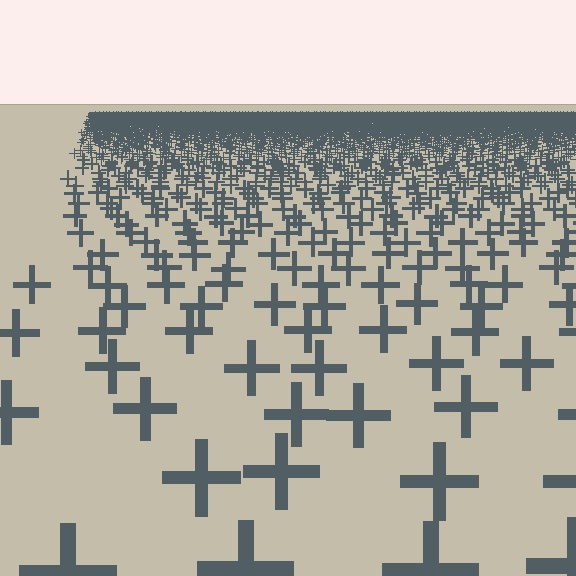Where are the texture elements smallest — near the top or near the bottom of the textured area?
Near the top.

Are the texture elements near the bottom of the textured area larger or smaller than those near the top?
Larger. Near the bottom, elements are closer to the viewer and appear at a bigger on-screen size.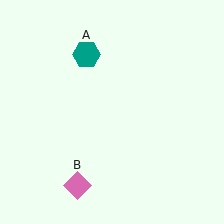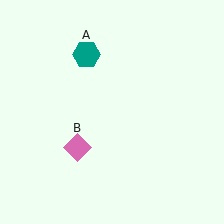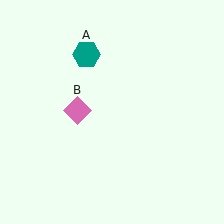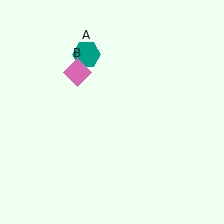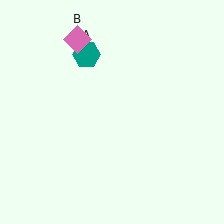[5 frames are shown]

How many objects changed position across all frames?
1 object changed position: pink diamond (object B).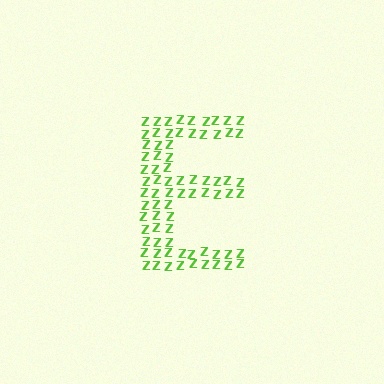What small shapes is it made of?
It is made of small letter Z's.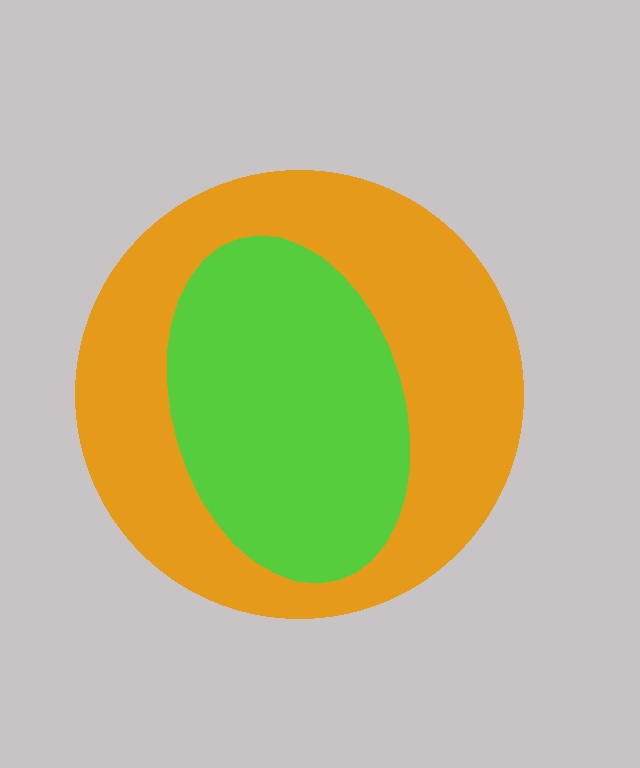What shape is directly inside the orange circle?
The lime ellipse.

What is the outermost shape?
The orange circle.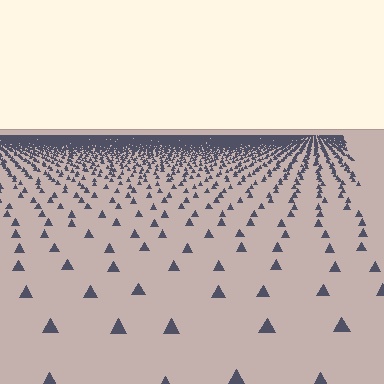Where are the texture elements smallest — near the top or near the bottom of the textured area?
Near the top.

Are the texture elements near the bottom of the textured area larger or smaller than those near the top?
Larger. Near the bottom, elements are closer to the viewer and appear at a bigger on-screen size.